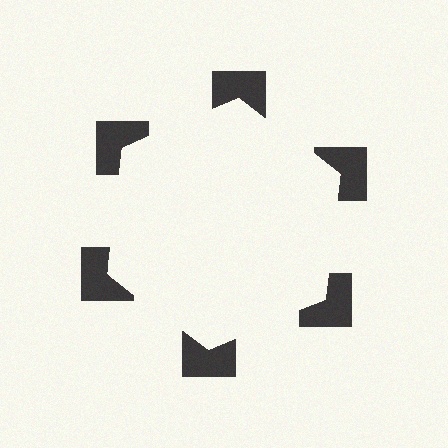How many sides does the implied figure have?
6 sides.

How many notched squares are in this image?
There are 6 — one at each vertex of the illusory hexagon.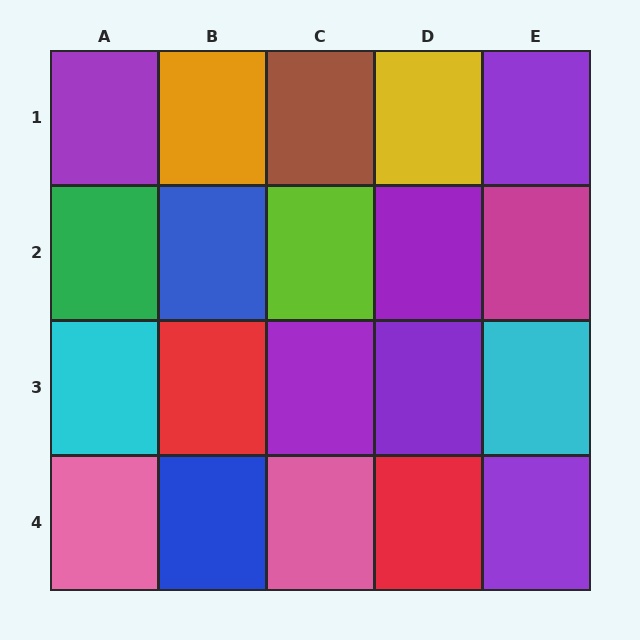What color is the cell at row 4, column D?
Red.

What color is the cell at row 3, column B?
Red.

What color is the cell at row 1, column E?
Purple.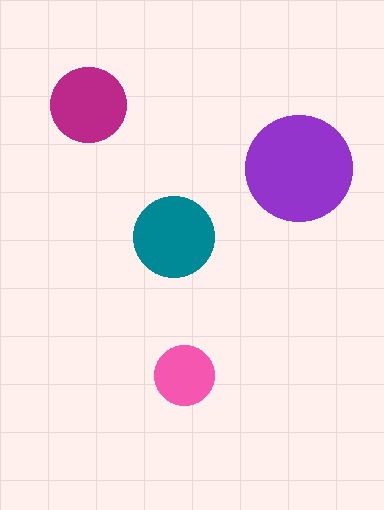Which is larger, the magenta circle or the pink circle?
The magenta one.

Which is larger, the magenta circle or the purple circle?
The purple one.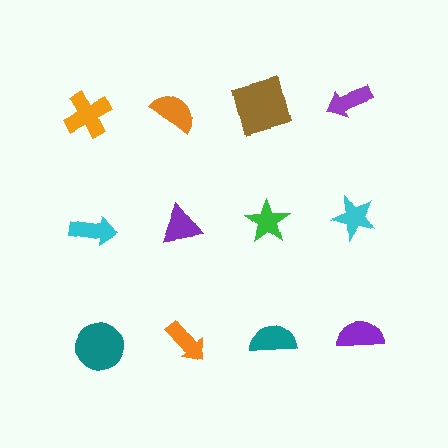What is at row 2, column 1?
A cyan arrow.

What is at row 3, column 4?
A purple semicircle.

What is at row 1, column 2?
An orange semicircle.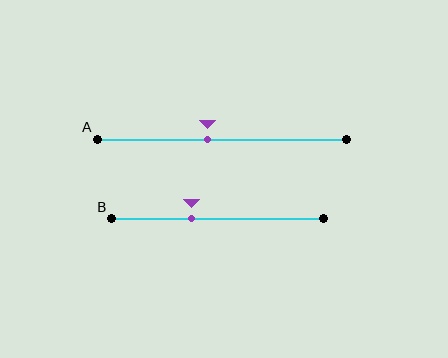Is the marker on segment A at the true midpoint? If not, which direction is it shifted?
No, the marker on segment A is shifted to the left by about 6% of the segment length.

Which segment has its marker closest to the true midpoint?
Segment A has its marker closest to the true midpoint.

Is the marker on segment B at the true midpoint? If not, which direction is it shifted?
No, the marker on segment B is shifted to the left by about 12% of the segment length.